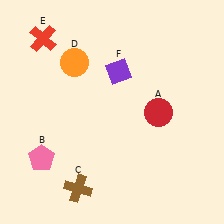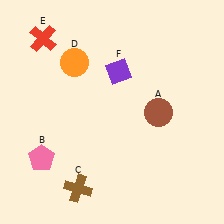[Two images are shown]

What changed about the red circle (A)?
In Image 1, A is red. In Image 2, it changed to brown.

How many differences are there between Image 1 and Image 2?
There is 1 difference between the two images.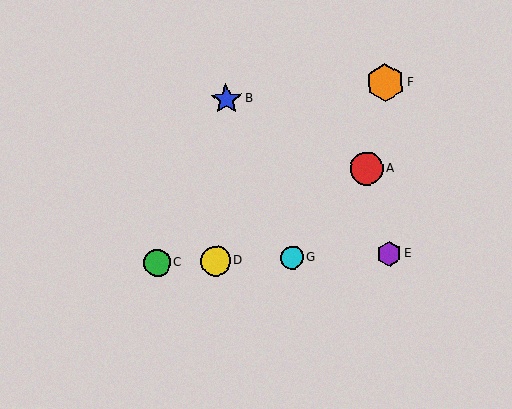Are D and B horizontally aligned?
No, D is at y≈261 and B is at y≈99.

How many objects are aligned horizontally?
4 objects (C, D, E, G) are aligned horizontally.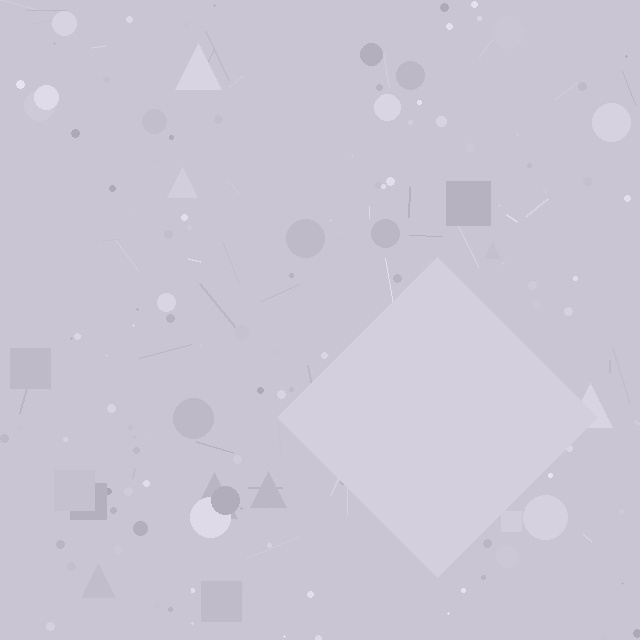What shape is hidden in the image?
A diamond is hidden in the image.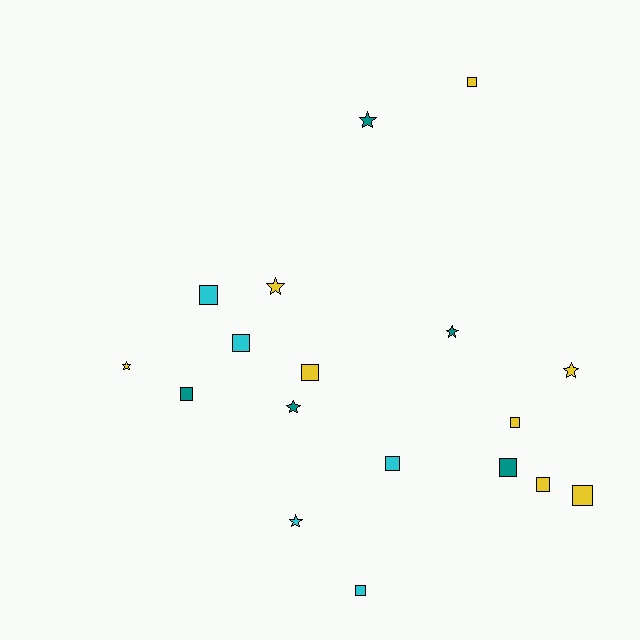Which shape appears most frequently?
Square, with 11 objects.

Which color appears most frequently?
Yellow, with 8 objects.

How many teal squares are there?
There are 2 teal squares.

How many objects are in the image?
There are 18 objects.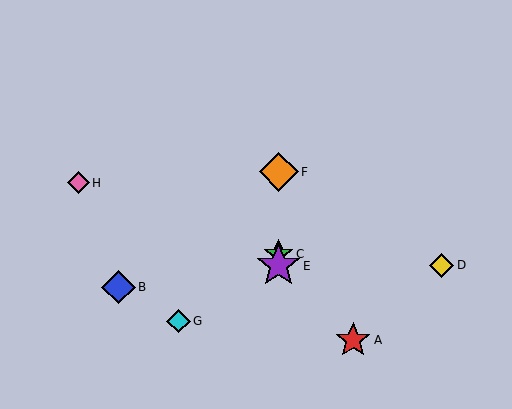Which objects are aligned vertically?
Objects C, E, F are aligned vertically.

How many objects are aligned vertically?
3 objects (C, E, F) are aligned vertically.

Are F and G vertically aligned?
No, F is at x≈279 and G is at x≈179.